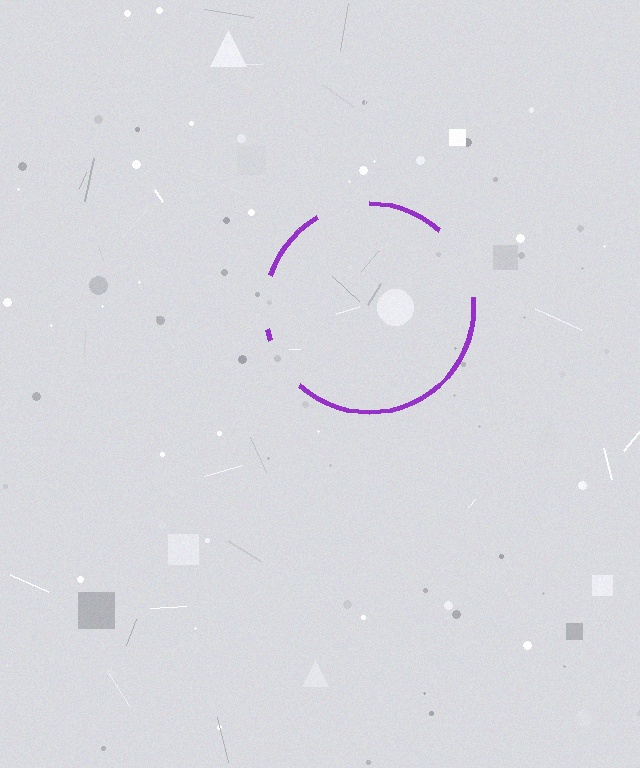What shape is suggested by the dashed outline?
The dashed outline suggests a circle.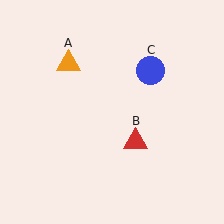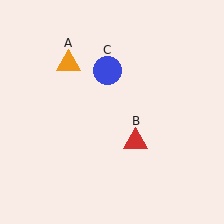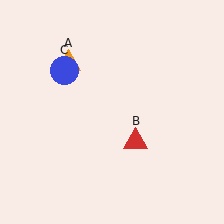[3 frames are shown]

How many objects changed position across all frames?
1 object changed position: blue circle (object C).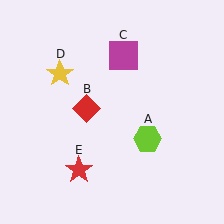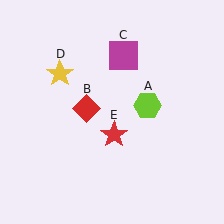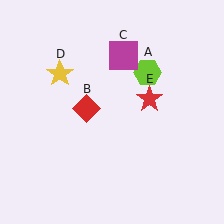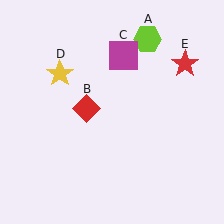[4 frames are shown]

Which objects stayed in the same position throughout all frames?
Red diamond (object B) and magenta square (object C) and yellow star (object D) remained stationary.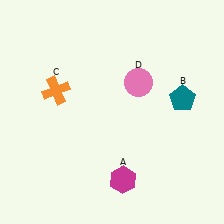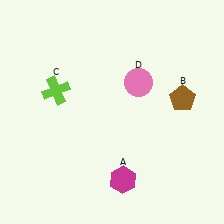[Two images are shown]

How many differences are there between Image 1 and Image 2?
There are 2 differences between the two images.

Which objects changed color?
B changed from teal to brown. C changed from orange to lime.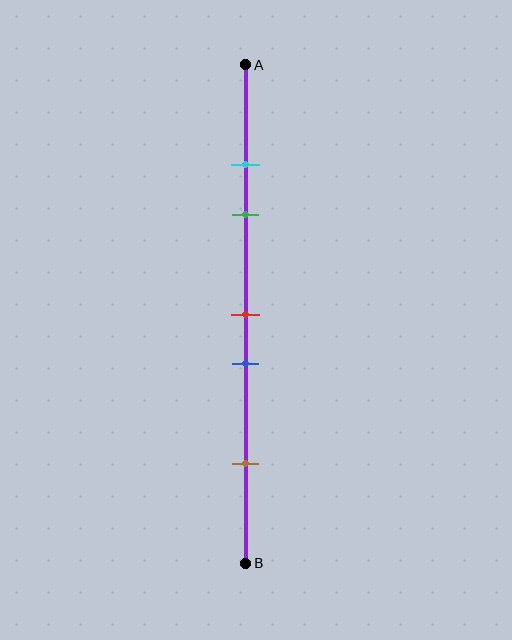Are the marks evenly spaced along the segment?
No, the marks are not evenly spaced.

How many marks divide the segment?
There are 5 marks dividing the segment.